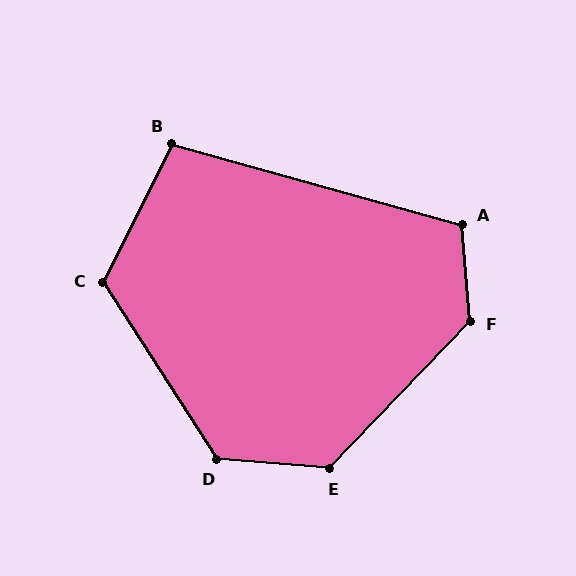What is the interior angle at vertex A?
Approximately 110 degrees (obtuse).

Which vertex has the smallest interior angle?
B, at approximately 101 degrees.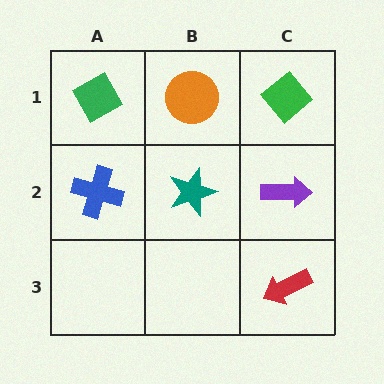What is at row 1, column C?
A green diamond.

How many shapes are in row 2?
3 shapes.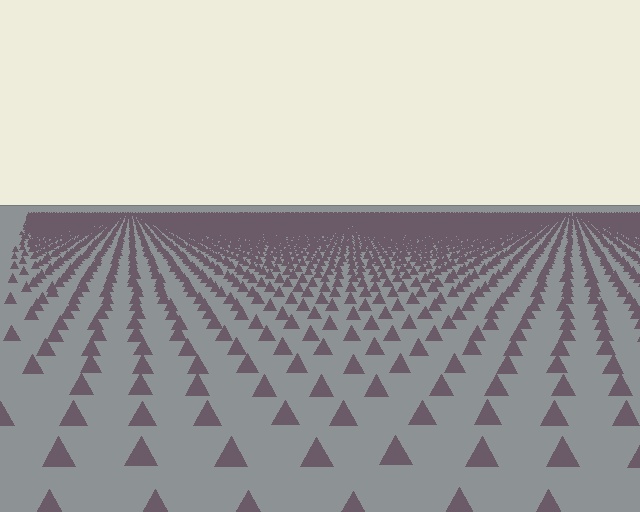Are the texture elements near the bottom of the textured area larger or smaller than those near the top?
Larger. Near the bottom, elements are closer to the viewer and appear at a bigger on-screen size.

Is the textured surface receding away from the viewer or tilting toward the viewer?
The surface is receding away from the viewer. Texture elements get smaller and denser toward the top.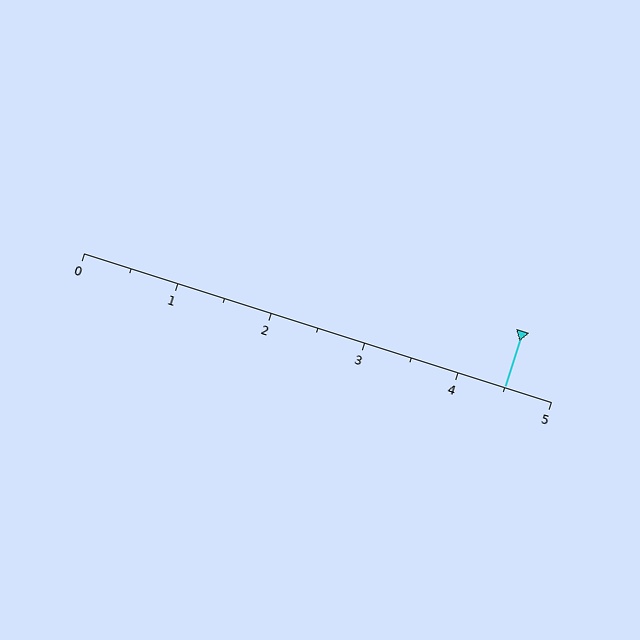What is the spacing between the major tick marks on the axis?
The major ticks are spaced 1 apart.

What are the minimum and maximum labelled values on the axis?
The axis runs from 0 to 5.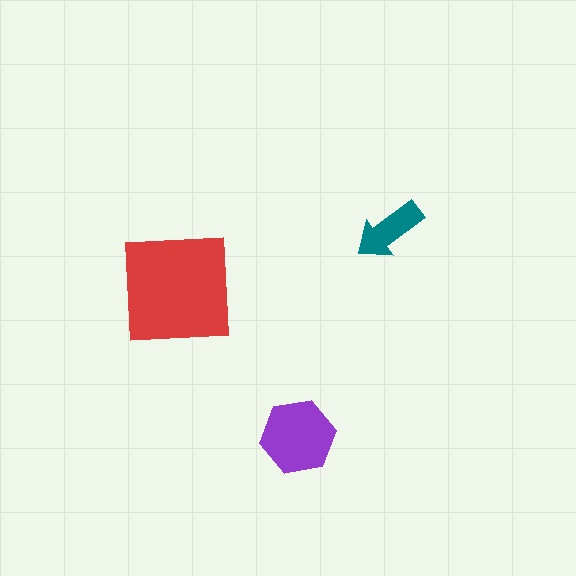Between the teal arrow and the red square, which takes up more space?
The red square.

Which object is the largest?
The red square.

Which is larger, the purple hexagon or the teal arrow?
The purple hexagon.